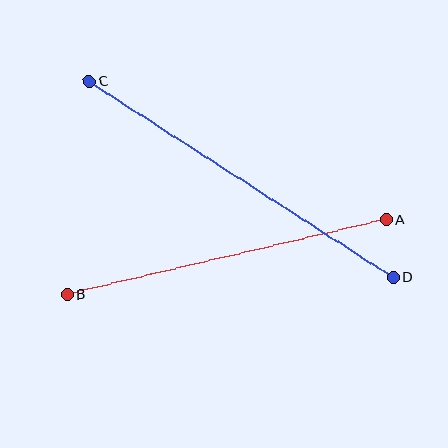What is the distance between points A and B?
The distance is approximately 328 pixels.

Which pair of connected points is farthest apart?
Points C and D are farthest apart.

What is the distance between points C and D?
The distance is approximately 361 pixels.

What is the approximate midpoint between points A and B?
The midpoint is at approximately (227, 257) pixels.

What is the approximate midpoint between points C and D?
The midpoint is at approximately (241, 179) pixels.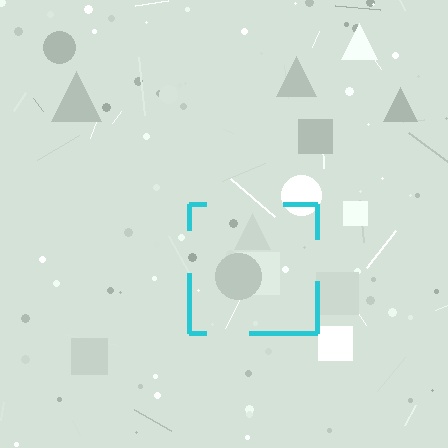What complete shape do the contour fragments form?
The contour fragments form a square.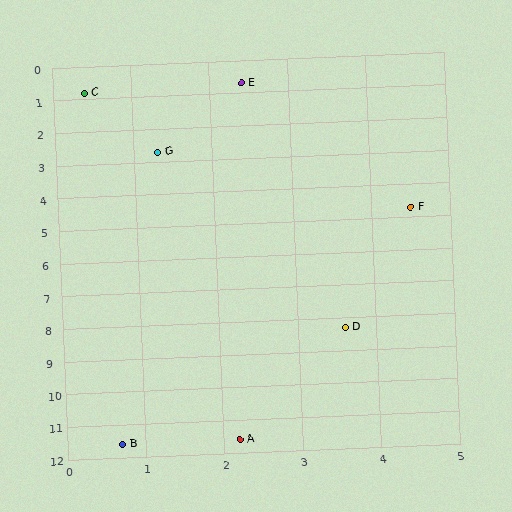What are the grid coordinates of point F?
Point F is at approximately (4.5, 4.7).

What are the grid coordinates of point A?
Point A is at approximately (2.2, 11.6).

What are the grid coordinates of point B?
Point B is at approximately (0.7, 11.6).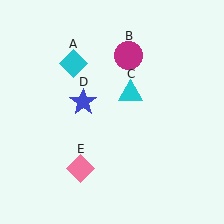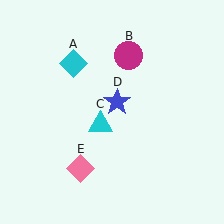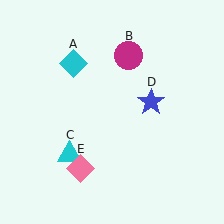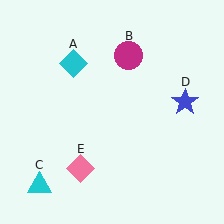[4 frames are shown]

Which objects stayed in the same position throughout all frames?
Cyan diamond (object A) and magenta circle (object B) and pink diamond (object E) remained stationary.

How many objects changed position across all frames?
2 objects changed position: cyan triangle (object C), blue star (object D).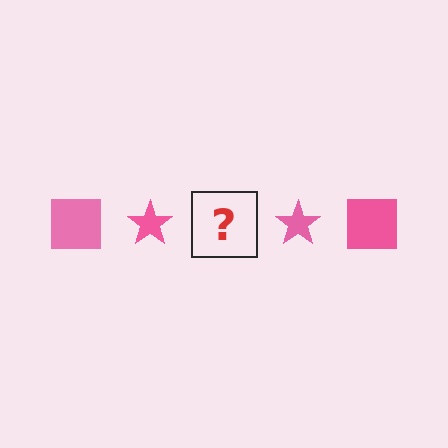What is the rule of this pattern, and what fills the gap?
The rule is that the pattern cycles through square, star shapes in pink. The gap should be filled with a pink square.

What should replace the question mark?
The question mark should be replaced with a pink square.